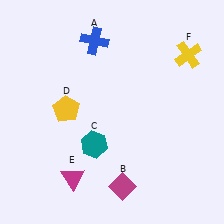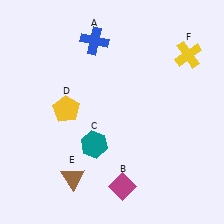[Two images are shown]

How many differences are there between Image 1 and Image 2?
There is 1 difference between the two images.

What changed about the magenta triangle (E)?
In Image 1, E is magenta. In Image 2, it changed to brown.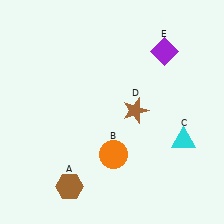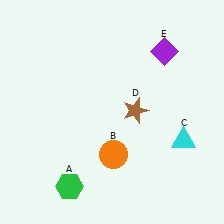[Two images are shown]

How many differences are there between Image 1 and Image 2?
There is 1 difference between the two images.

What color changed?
The hexagon (A) changed from brown in Image 1 to green in Image 2.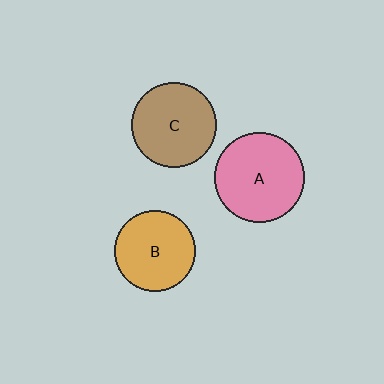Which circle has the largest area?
Circle A (pink).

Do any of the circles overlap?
No, none of the circles overlap.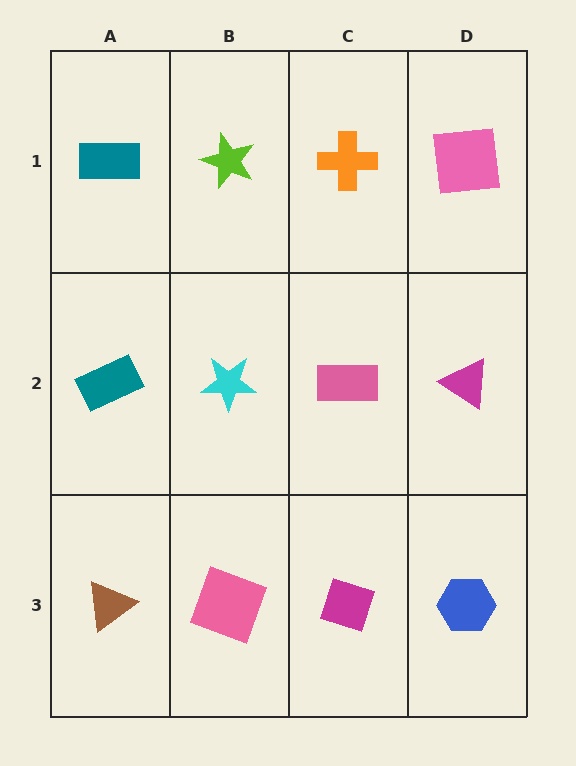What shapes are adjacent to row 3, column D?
A magenta triangle (row 2, column D), a magenta diamond (row 3, column C).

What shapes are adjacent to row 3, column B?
A cyan star (row 2, column B), a brown triangle (row 3, column A), a magenta diamond (row 3, column C).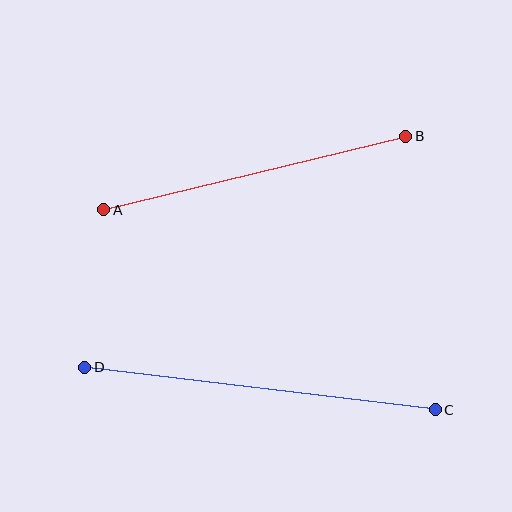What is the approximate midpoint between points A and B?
The midpoint is at approximately (255, 173) pixels.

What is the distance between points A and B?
The distance is approximately 311 pixels.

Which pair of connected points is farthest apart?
Points C and D are farthest apart.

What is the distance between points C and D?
The distance is approximately 353 pixels.